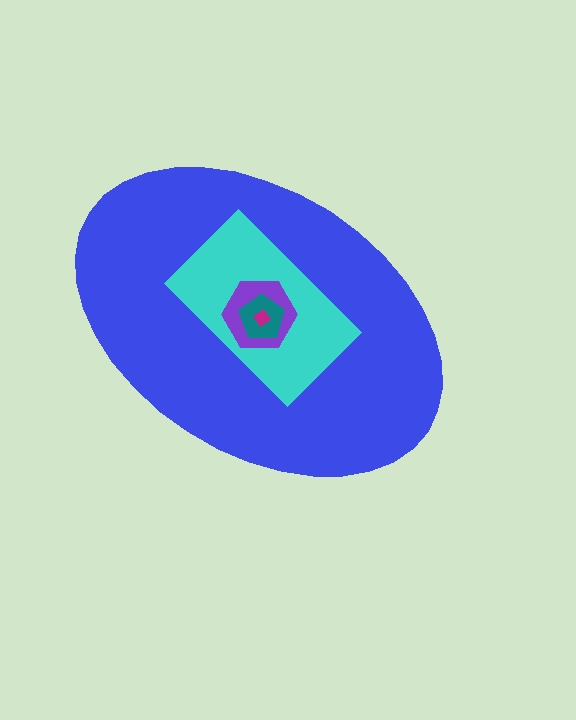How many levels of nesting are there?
5.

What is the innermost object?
The magenta diamond.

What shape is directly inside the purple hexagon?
The teal pentagon.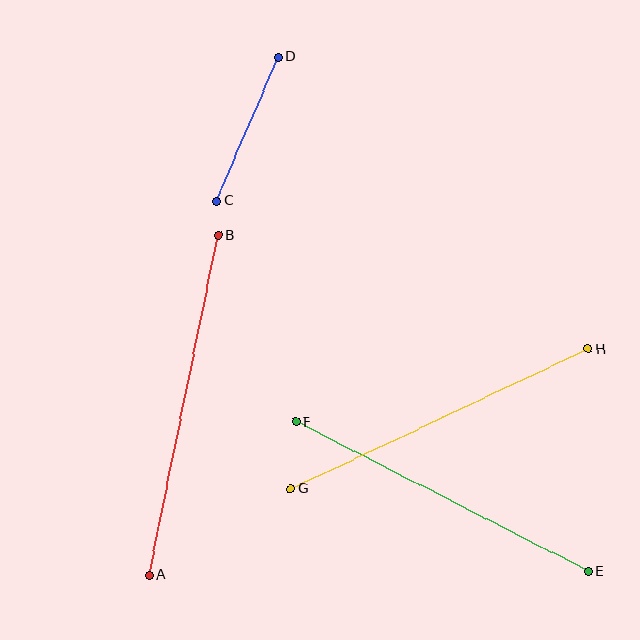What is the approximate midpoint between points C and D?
The midpoint is at approximately (247, 129) pixels.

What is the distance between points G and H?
The distance is approximately 329 pixels.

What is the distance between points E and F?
The distance is approximately 328 pixels.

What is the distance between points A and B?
The distance is approximately 346 pixels.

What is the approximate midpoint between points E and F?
The midpoint is at approximately (442, 497) pixels.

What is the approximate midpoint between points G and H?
The midpoint is at approximately (439, 419) pixels.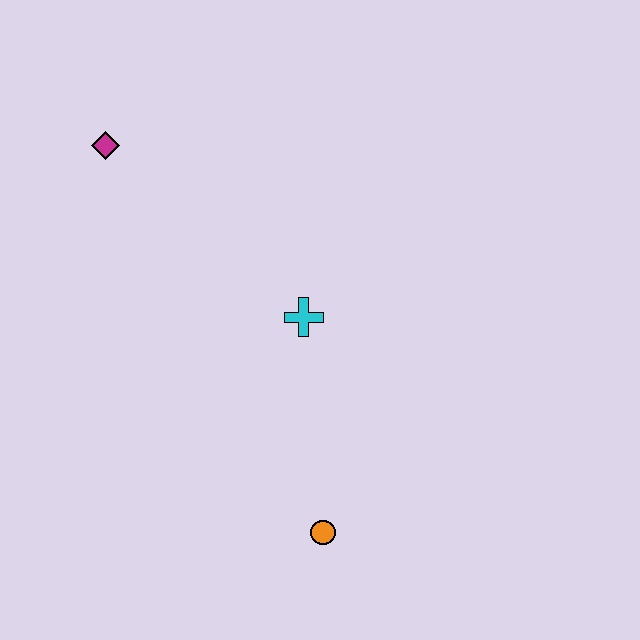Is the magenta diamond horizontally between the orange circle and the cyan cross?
No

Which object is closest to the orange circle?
The cyan cross is closest to the orange circle.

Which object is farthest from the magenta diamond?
The orange circle is farthest from the magenta diamond.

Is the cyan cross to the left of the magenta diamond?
No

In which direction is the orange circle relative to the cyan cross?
The orange circle is below the cyan cross.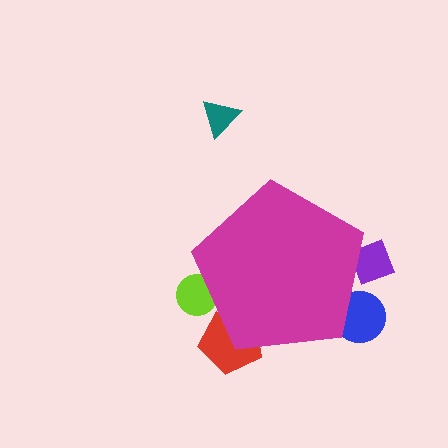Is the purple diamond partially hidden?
Yes, the purple diamond is partially hidden behind the magenta pentagon.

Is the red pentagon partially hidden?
Yes, the red pentagon is partially hidden behind the magenta pentagon.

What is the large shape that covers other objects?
A magenta pentagon.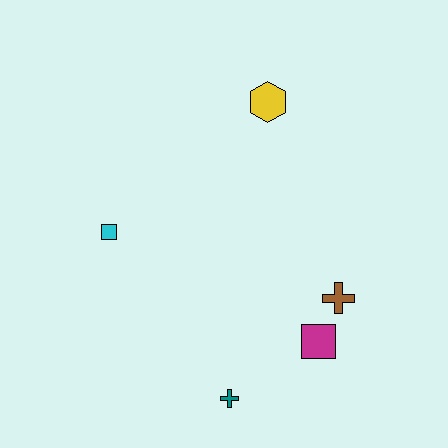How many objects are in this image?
There are 5 objects.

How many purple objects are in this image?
There are no purple objects.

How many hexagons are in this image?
There is 1 hexagon.